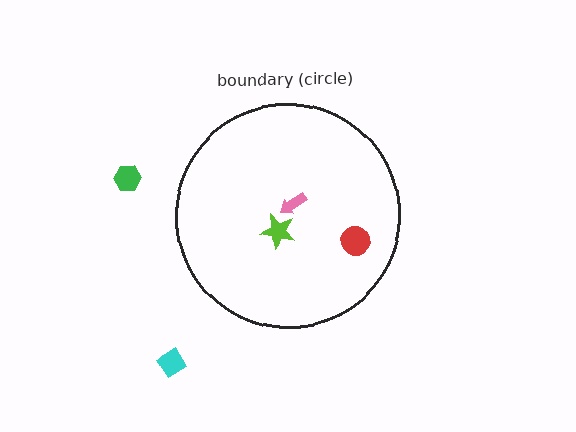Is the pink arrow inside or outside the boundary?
Inside.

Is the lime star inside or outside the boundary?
Inside.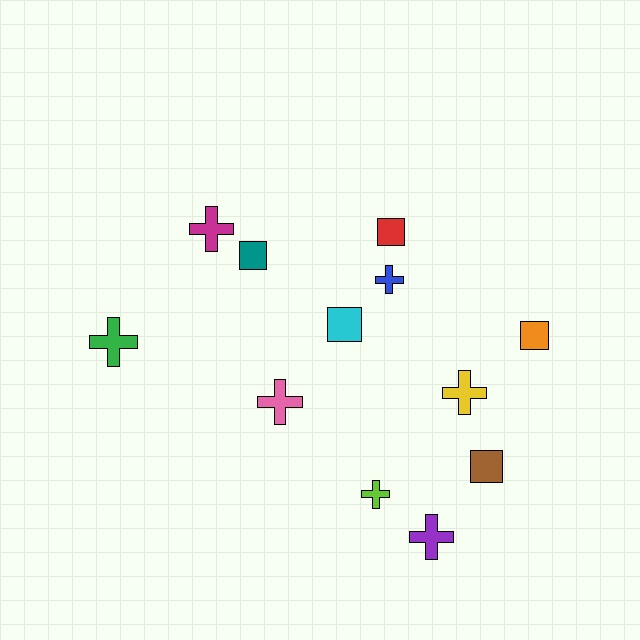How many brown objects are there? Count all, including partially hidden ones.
There is 1 brown object.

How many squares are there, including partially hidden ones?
There are 5 squares.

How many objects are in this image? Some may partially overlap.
There are 12 objects.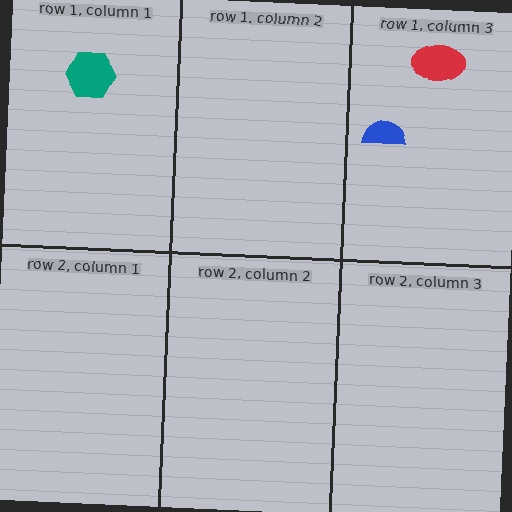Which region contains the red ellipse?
The row 1, column 3 region.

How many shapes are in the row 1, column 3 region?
2.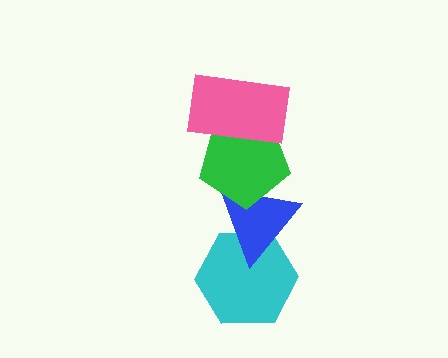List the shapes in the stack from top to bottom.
From top to bottom: the pink rectangle, the green pentagon, the blue triangle, the cyan hexagon.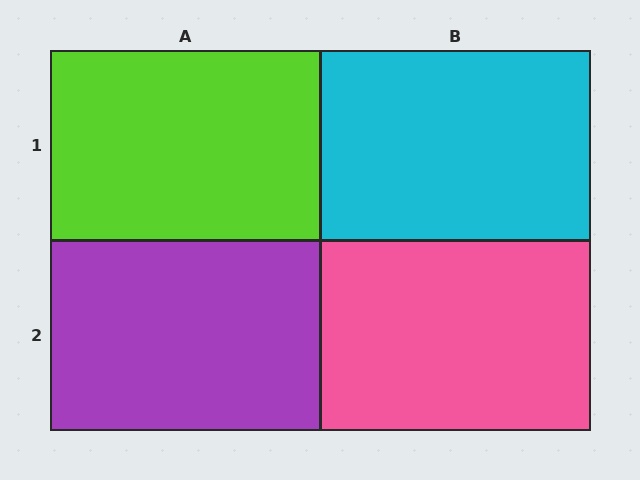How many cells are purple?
1 cell is purple.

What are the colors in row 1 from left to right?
Lime, cyan.